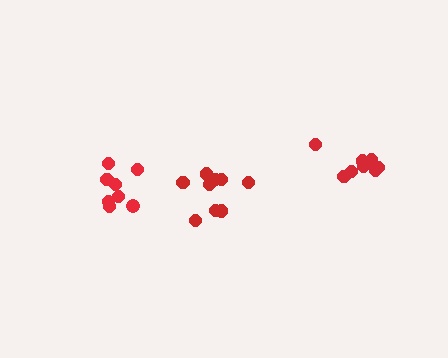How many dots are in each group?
Group 1: 9 dots, Group 2: 9 dots, Group 3: 8 dots (26 total).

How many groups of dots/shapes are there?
There are 3 groups.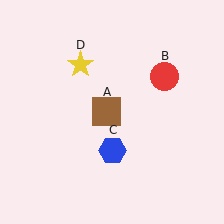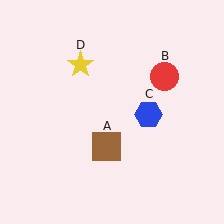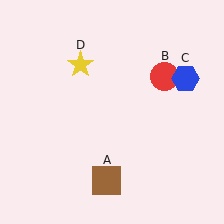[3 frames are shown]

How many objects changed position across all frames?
2 objects changed position: brown square (object A), blue hexagon (object C).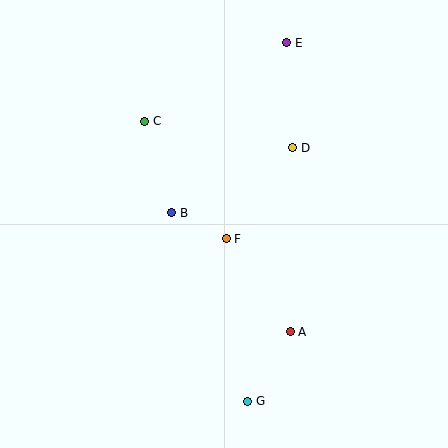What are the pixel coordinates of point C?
Point C is at (145, 121).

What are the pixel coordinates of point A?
Point A is at (290, 332).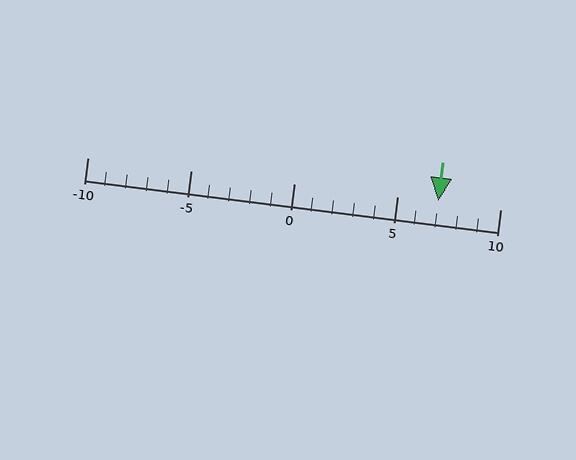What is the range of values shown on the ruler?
The ruler shows values from -10 to 10.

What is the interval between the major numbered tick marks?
The major tick marks are spaced 5 units apart.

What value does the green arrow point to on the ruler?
The green arrow points to approximately 7.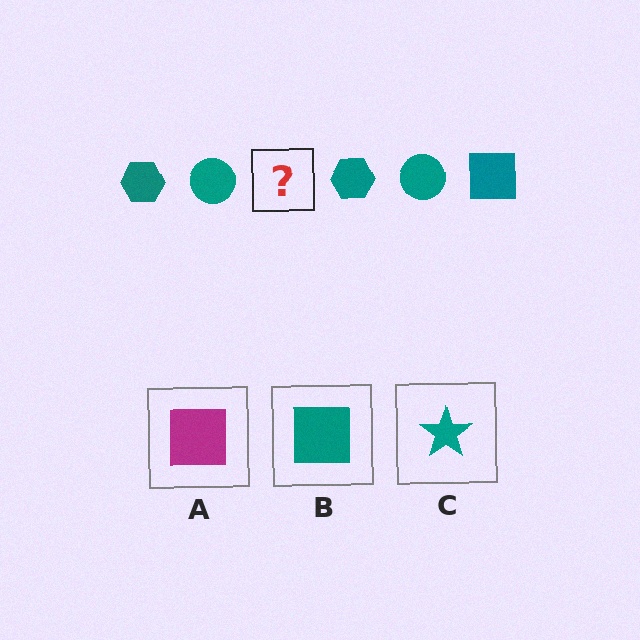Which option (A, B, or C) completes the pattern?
B.